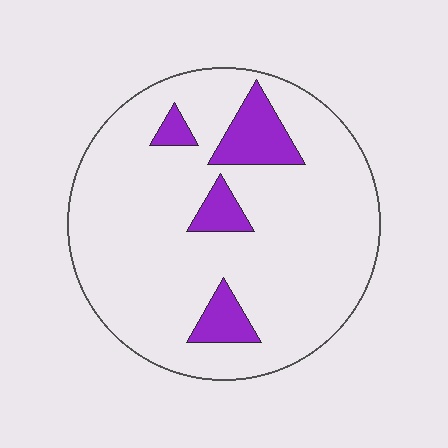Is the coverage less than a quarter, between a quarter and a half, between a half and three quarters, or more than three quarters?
Less than a quarter.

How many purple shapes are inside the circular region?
4.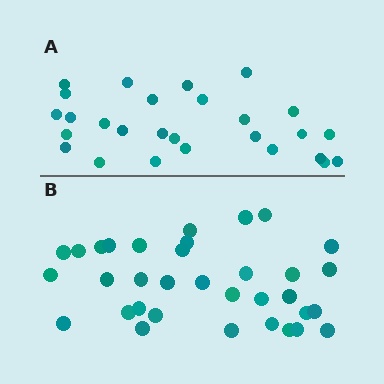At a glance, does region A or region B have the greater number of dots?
Region B (the bottom region) has more dots.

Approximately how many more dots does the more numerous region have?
Region B has roughly 8 or so more dots than region A.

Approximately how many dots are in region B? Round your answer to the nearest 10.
About 30 dots. (The exact count is 34, which rounds to 30.)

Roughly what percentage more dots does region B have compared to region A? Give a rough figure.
About 25% more.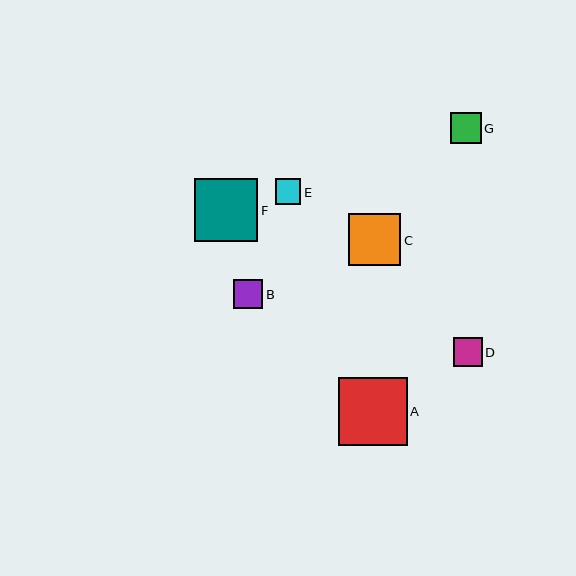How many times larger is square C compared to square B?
Square C is approximately 1.8 times the size of square B.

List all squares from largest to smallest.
From largest to smallest: A, F, C, G, D, B, E.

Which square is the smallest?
Square E is the smallest with a size of approximately 26 pixels.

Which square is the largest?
Square A is the largest with a size of approximately 69 pixels.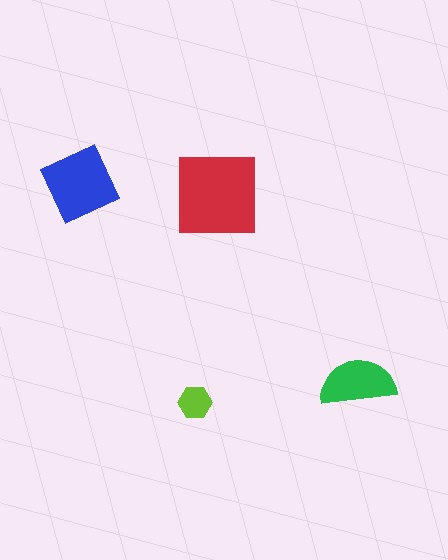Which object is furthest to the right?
The green semicircle is rightmost.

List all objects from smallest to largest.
The lime hexagon, the green semicircle, the blue diamond, the red square.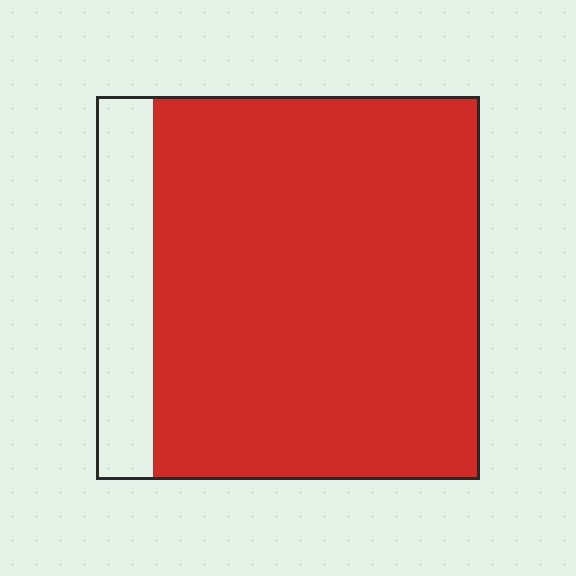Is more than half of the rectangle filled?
Yes.